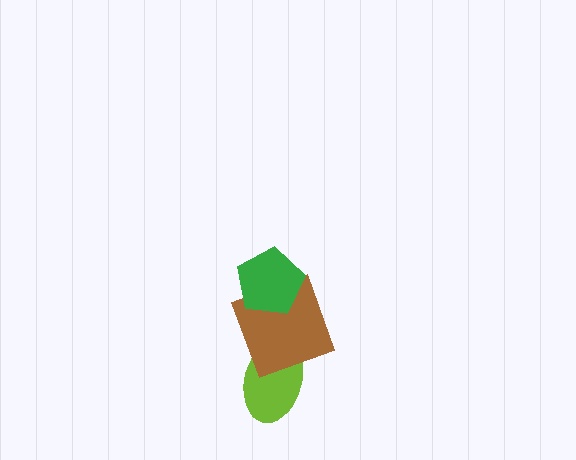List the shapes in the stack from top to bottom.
From top to bottom: the green pentagon, the brown square, the lime ellipse.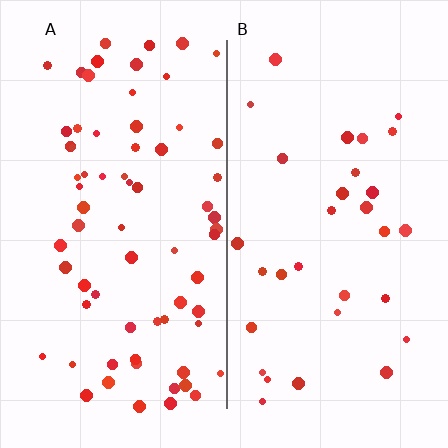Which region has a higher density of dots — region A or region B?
A (the left).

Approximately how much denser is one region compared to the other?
Approximately 2.2× — region A over region B.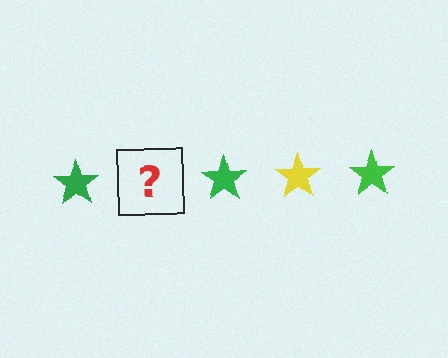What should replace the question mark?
The question mark should be replaced with a yellow star.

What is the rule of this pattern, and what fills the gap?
The rule is that the pattern cycles through green, yellow stars. The gap should be filled with a yellow star.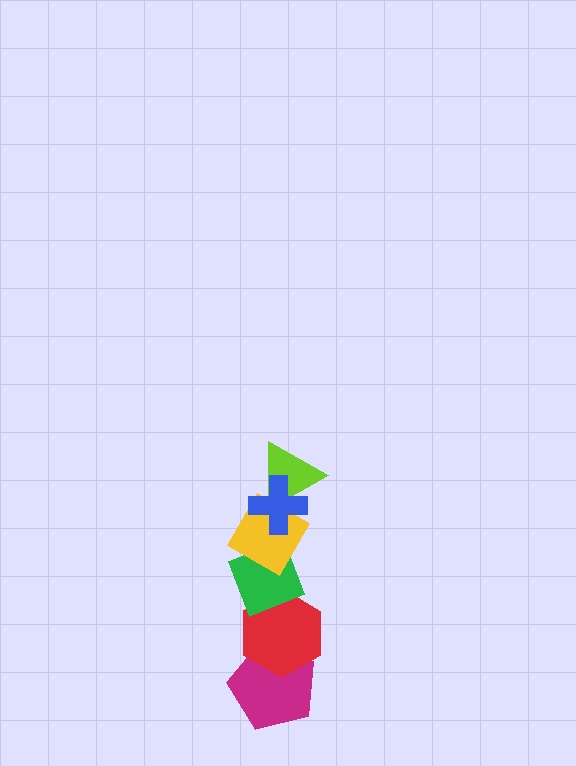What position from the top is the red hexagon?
The red hexagon is 5th from the top.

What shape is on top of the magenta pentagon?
The red hexagon is on top of the magenta pentagon.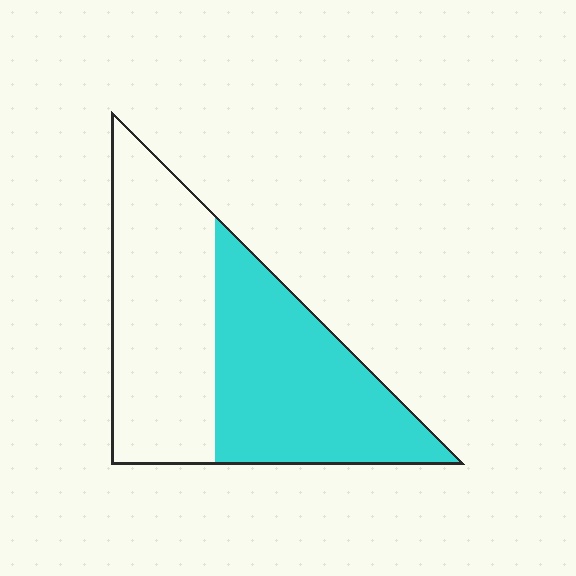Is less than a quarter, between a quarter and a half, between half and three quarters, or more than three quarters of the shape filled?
Between a quarter and a half.